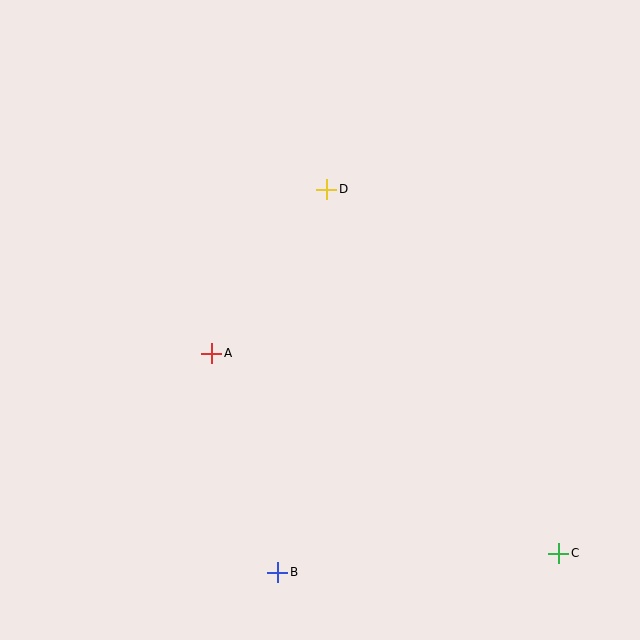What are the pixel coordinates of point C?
Point C is at (559, 553).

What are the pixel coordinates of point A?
Point A is at (212, 353).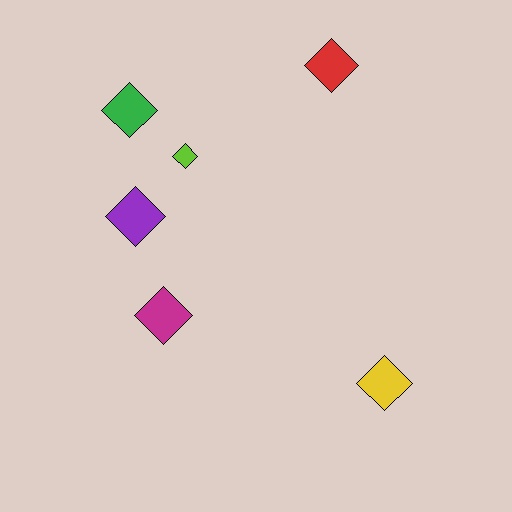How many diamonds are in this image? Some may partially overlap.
There are 6 diamonds.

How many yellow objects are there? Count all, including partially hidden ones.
There is 1 yellow object.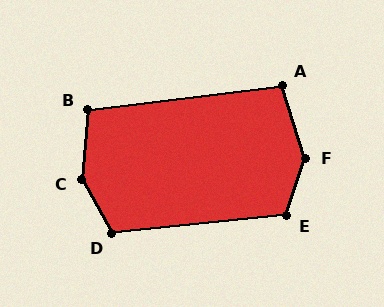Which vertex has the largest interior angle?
C, at approximately 146 degrees.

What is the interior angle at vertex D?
Approximately 113 degrees (obtuse).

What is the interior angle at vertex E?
Approximately 114 degrees (obtuse).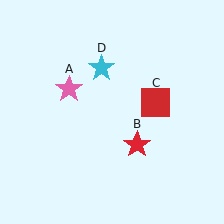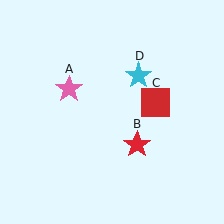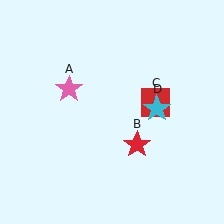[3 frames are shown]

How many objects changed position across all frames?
1 object changed position: cyan star (object D).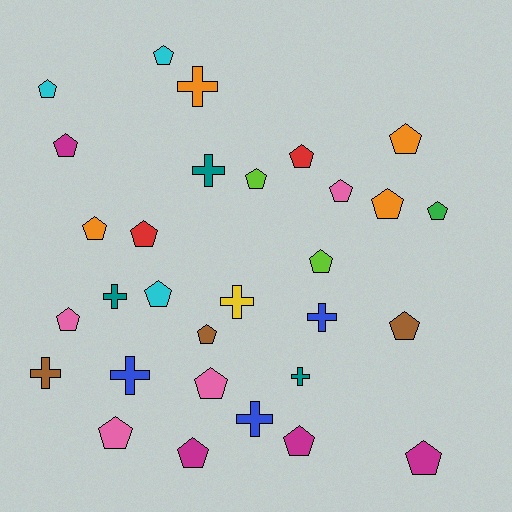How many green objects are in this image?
There is 1 green object.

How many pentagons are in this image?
There are 21 pentagons.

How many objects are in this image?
There are 30 objects.